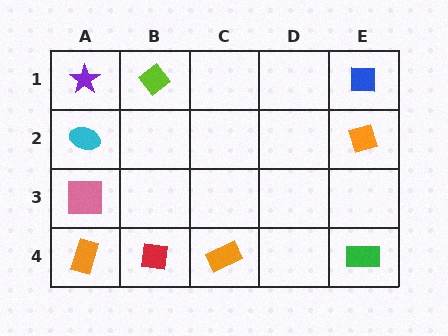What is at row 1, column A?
A purple star.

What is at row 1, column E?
A blue square.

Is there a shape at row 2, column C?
No, that cell is empty.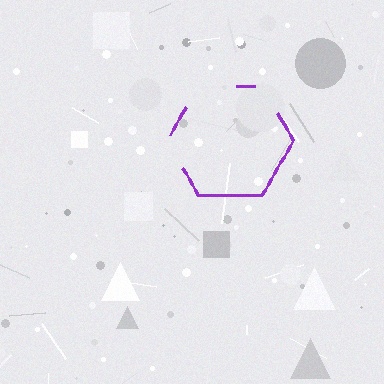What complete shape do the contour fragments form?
The contour fragments form a hexagon.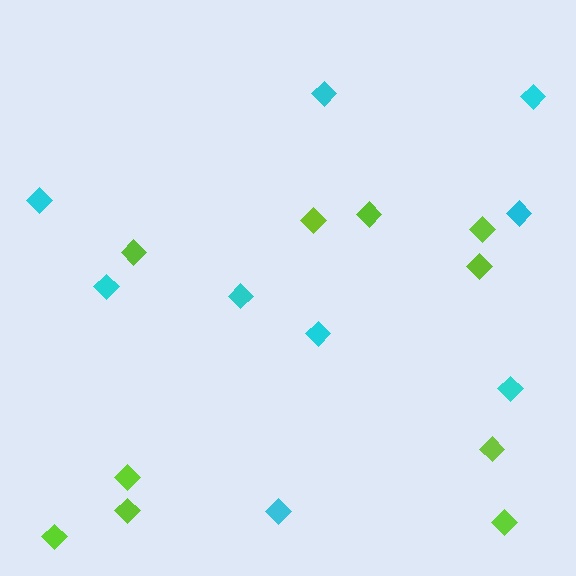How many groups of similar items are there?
There are 2 groups: one group of cyan diamonds (9) and one group of lime diamonds (10).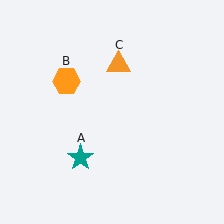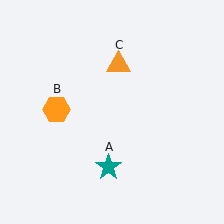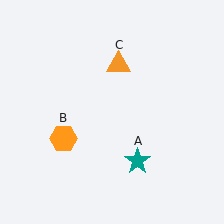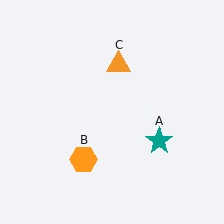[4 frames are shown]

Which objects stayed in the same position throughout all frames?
Orange triangle (object C) remained stationary.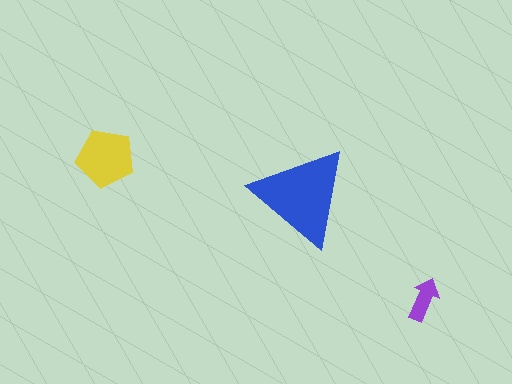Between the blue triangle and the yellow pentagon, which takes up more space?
The blue triangle.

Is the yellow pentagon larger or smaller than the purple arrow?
Larger.